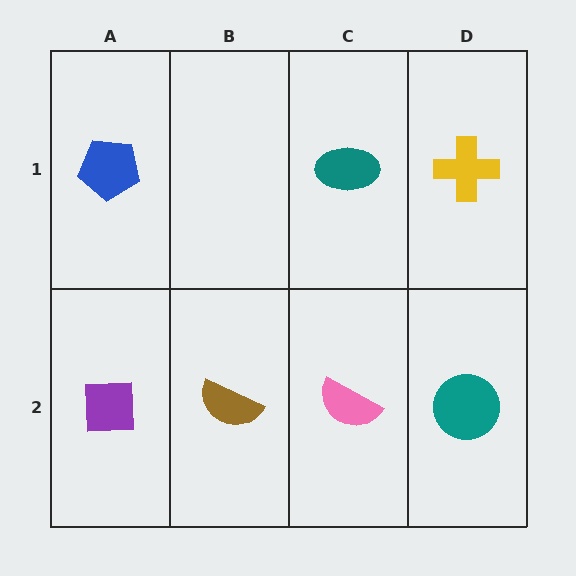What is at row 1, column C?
A teal ellipse.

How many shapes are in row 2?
4 shapes.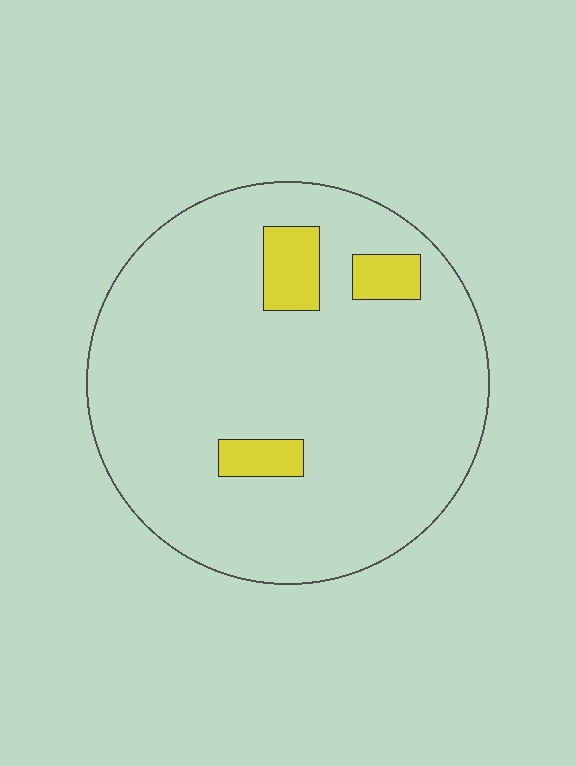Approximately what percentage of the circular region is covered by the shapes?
Approximately 10%.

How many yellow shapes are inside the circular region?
3.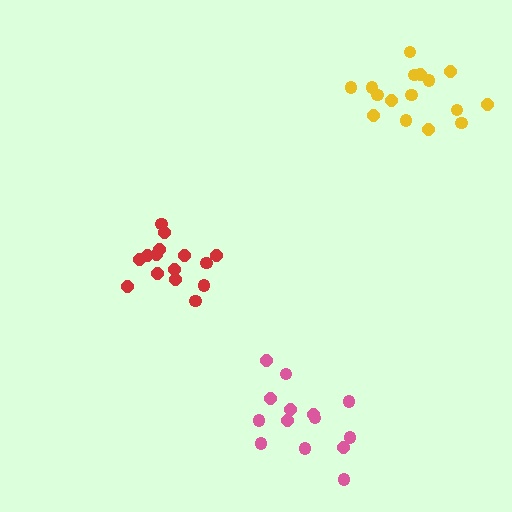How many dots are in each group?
Group 1: 15 dots, Group 2: 14 dots, Group 3: 16 dots (45 total).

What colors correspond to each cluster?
The clusters are colored: red, pink, yellow.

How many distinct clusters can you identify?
There are 3 distinct clusters.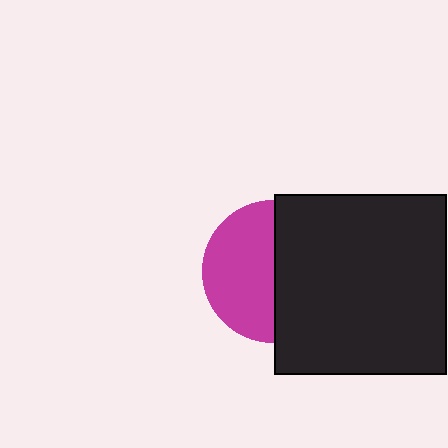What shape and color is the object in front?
The object in front is a black rectangle.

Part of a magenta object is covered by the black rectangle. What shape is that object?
It is a circle.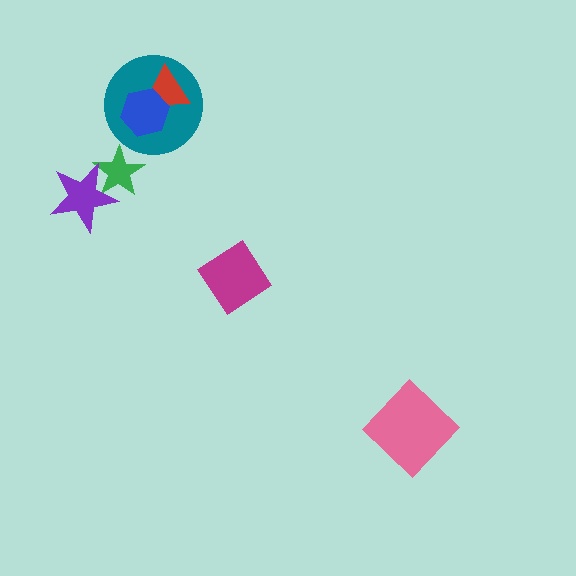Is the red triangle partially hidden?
Yes, it is partially covered by another shape.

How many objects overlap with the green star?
1 object overlaps with the green star.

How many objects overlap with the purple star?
1 object overlaps with the purple star.